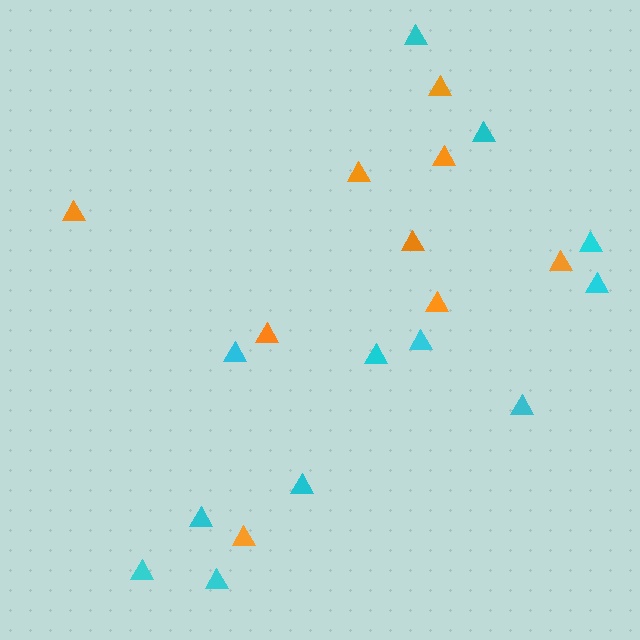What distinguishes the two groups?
There are 2 groups: one group of orange triangles (9) and one group of cyan triangles (12).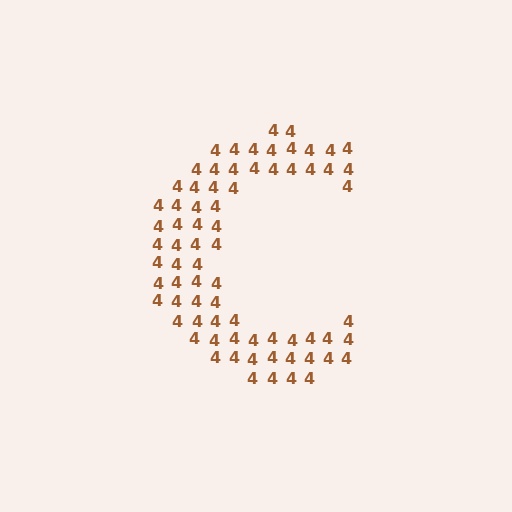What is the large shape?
The large shape is the letter C.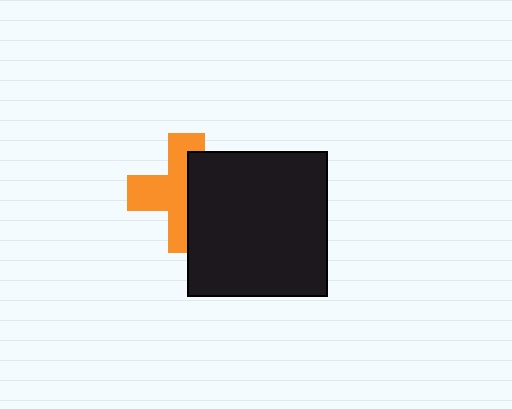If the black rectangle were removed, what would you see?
You would see the complete orange cross.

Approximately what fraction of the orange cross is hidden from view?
Roughly 44% of the orange cross is hidden behind the black rectangle.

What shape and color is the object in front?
The object in front is a black rectangle.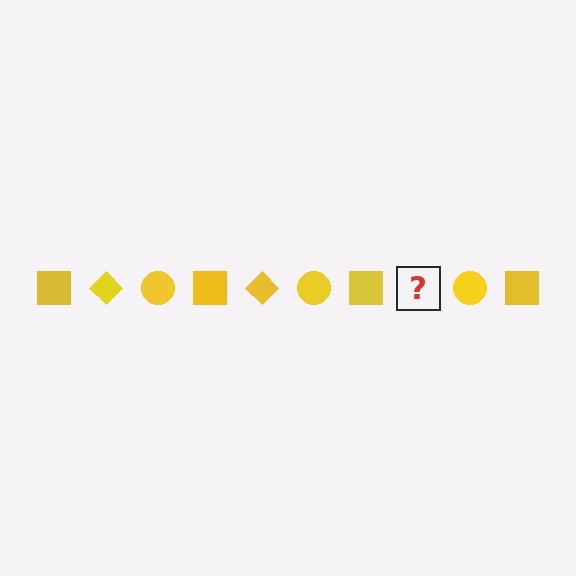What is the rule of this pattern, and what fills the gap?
The rule is that the pattern cycles through square, diamond, circle shapes in yellow. The gap should be filled with a yellow diamond.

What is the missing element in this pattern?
The missing element is a yellow diamond.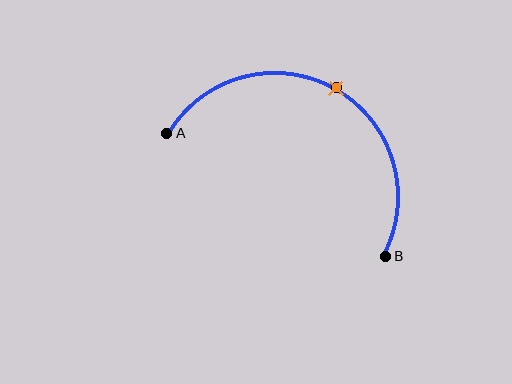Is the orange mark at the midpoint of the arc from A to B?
Yes. The orange mark lies on the arc at equal arc-length from both A and B — it is the arc midpoint.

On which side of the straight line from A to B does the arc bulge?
The arc bulges above the straight line connecting A and B.